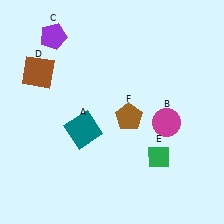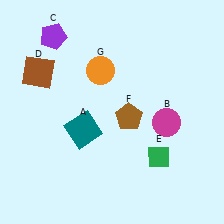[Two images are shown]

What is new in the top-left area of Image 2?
An orange circle (G) was added in the top-left area of Image 2.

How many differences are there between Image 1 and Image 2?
There is 1 difference between the two images.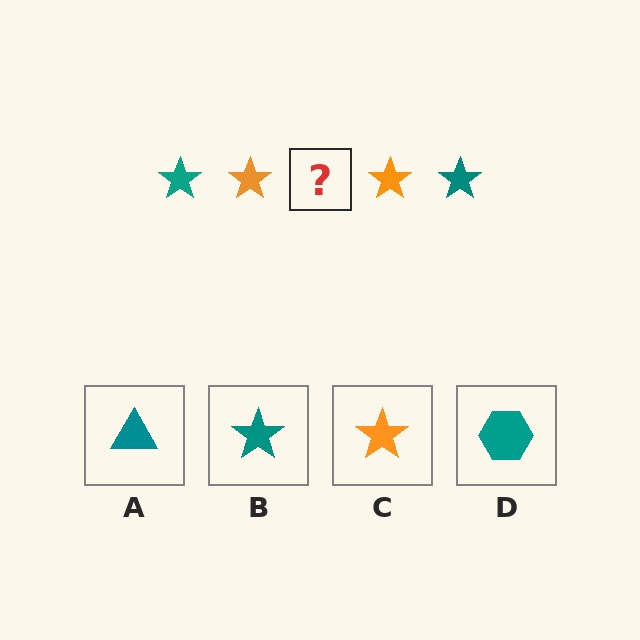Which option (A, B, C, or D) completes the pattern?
B.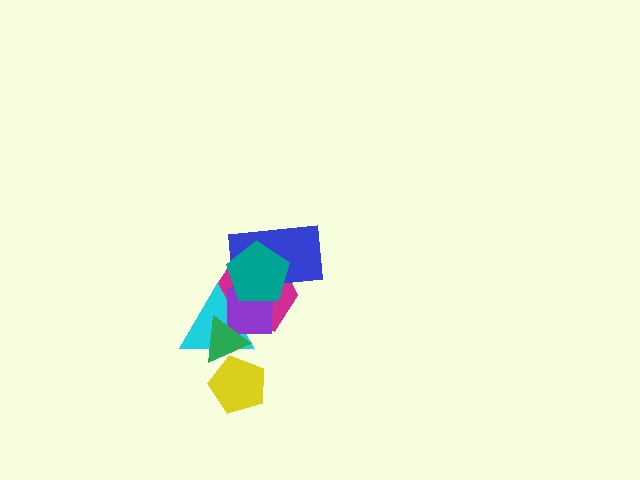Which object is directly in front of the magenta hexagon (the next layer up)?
The cyan triangle is directly in front of the magenta hexagon.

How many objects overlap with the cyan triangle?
5 objects overlap with the cyan triangle.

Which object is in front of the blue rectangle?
The teal pentagon is in front of the blue rectangle.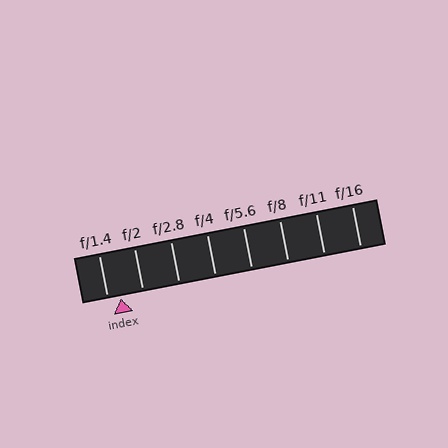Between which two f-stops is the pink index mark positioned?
The index mark is between f/1.4 and f/2.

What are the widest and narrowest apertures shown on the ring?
The widest aperture shown is f/1.4 and the narrowest is f/16.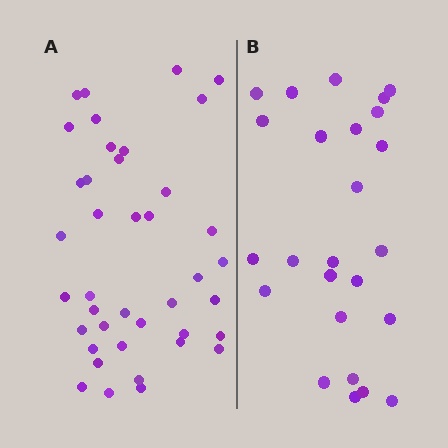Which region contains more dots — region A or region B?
Region A (the left region) has more dots.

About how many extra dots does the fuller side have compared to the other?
Region A has approximately 15 more dots than region B.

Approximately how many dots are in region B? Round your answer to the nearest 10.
About 20 dots. (The exact count is 25, which rounds to 20.)